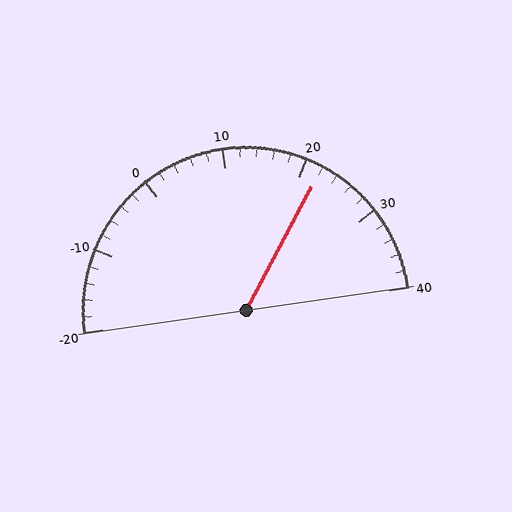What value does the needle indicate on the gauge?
The needle indicates approximately 22.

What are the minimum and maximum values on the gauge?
The gauge ranges from -20 to 40.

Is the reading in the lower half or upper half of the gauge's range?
The reading is in the upper half of the range (-20 to 40).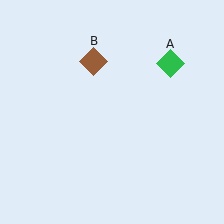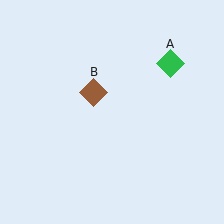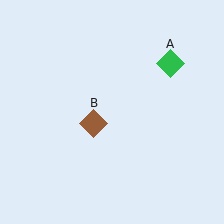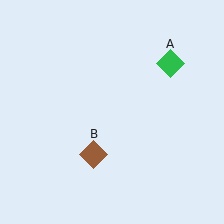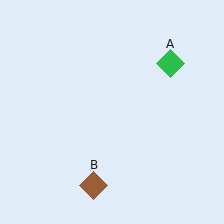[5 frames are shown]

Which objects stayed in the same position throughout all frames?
Green diamond (object A) remained stationary.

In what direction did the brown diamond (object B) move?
The brown diamond (object B) moved down.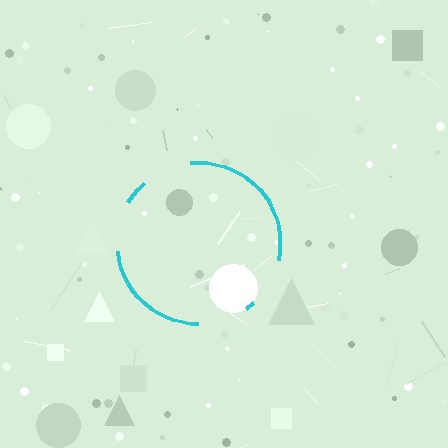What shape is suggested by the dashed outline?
The dashed outline suggests a circle.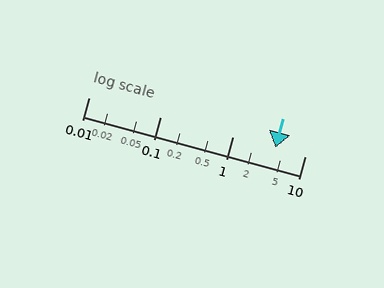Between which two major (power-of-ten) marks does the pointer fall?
The pointer is between 1 and 10.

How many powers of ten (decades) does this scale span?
The scale spans 3 decades, from 0.01 to 10.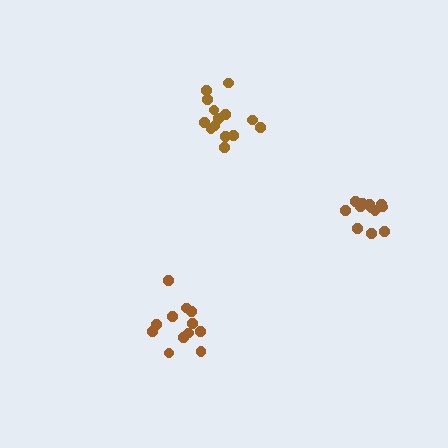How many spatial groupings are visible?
There are 3 spatial groupings.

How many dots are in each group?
Group 1: 12 dots, Group 2: 12 dots, Group 3: 14 dots (38 total).